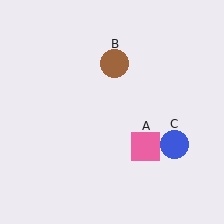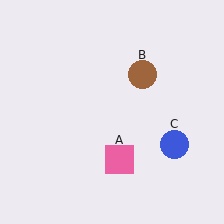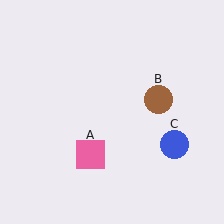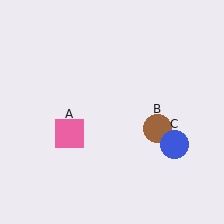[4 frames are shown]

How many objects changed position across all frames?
2 objects changed position: pink square (object A), brown circle (object B).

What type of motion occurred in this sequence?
The pink square (object A), brown circle (object B) rotated clockwise around the center of the scene.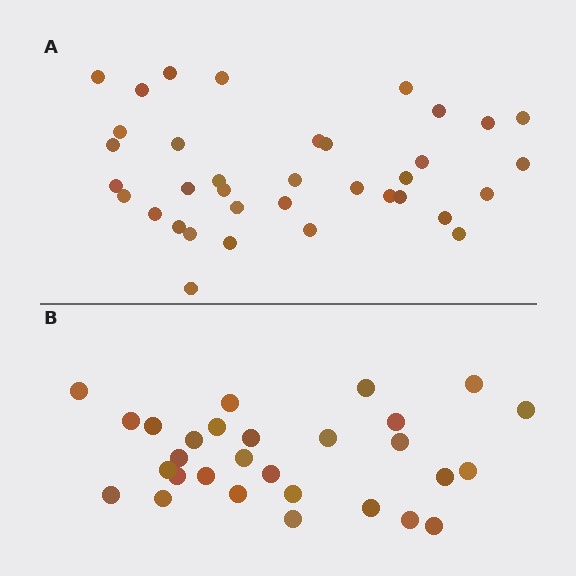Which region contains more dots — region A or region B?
Region A (the top region) has more dots.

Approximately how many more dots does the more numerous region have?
Region A has roughly 8 or so more dots than region B.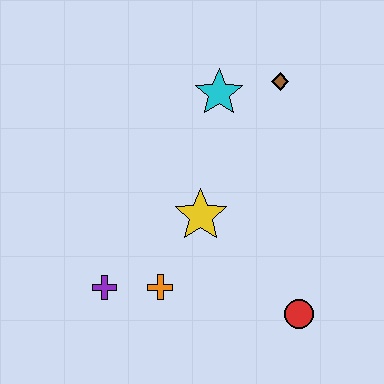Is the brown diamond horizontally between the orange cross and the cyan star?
No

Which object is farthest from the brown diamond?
The purple cross is farthest from the brown diamond.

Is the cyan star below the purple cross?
No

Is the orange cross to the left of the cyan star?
Yes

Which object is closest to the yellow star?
The orange cross is closest to the yellow star.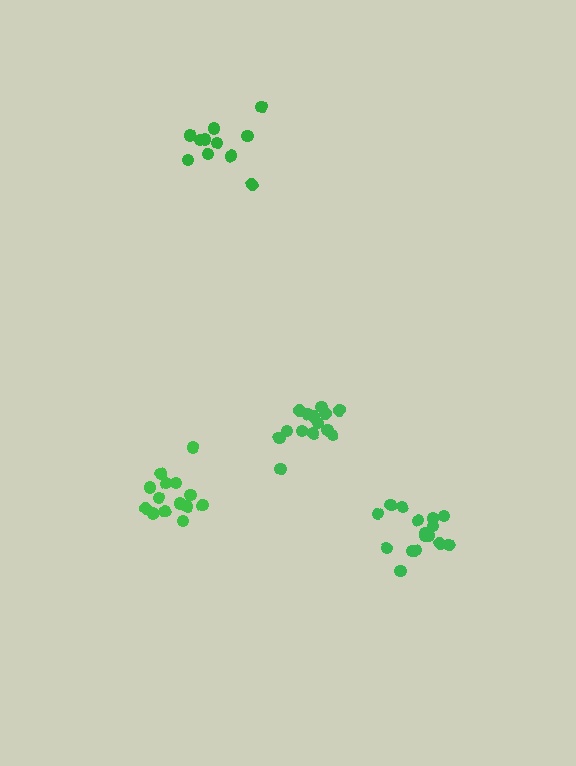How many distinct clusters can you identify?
There are 4 distinct clusters.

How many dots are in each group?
Group 1: 15 dots, Group 2: 11 dots, Group 3: 16 dots, Group 4: 14 dots (56 total).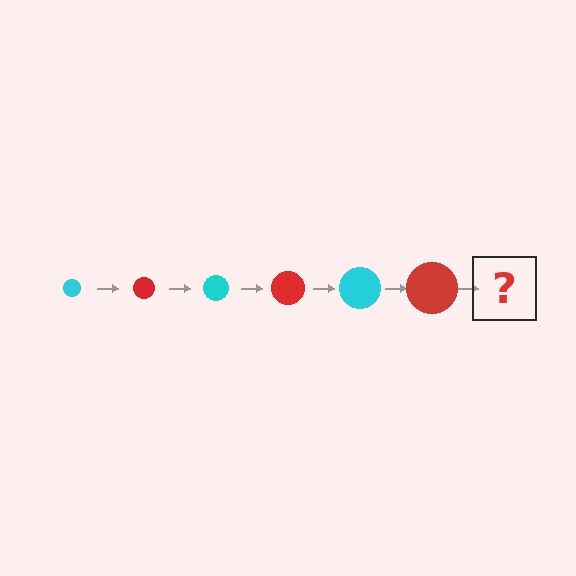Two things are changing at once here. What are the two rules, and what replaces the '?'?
The two rules are that the circle grows larger each step and the color cycles through cyan and red. The '?' should be a cyan circle, larger than the previous one.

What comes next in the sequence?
The next element should be a cyan circle, larger than the previous one.